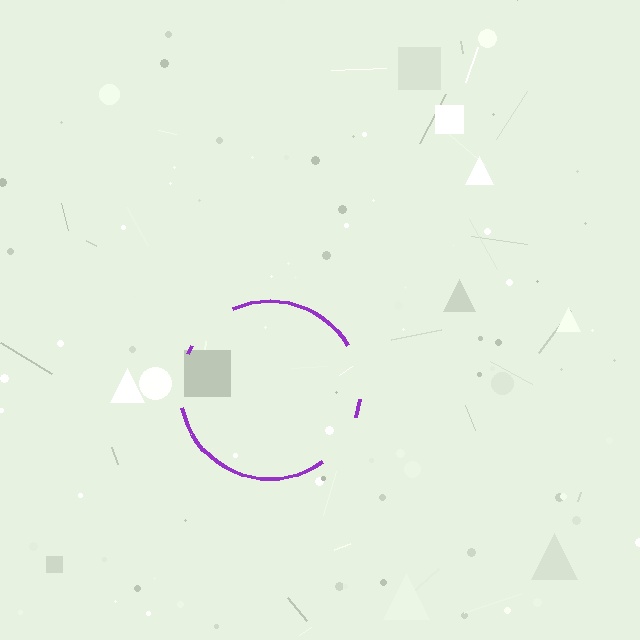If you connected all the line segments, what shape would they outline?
They would outline a circle.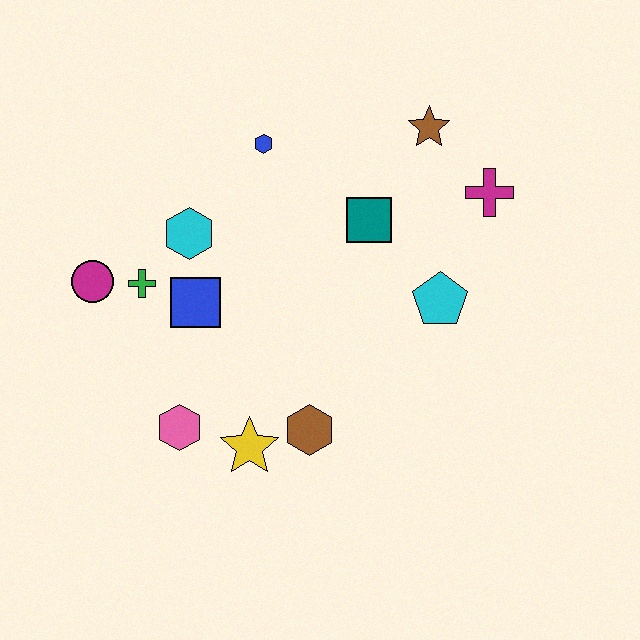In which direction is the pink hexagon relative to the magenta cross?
The pink hexagon is to the left of the magenta cross.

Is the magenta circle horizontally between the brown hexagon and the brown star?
No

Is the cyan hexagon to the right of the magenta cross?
No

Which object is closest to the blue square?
The green cross is closest to the blue square.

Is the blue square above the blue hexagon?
No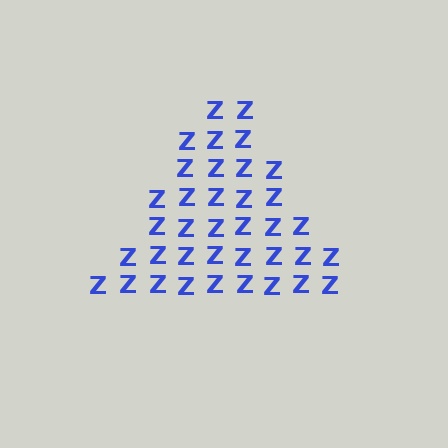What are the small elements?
The small elements are letter Z's.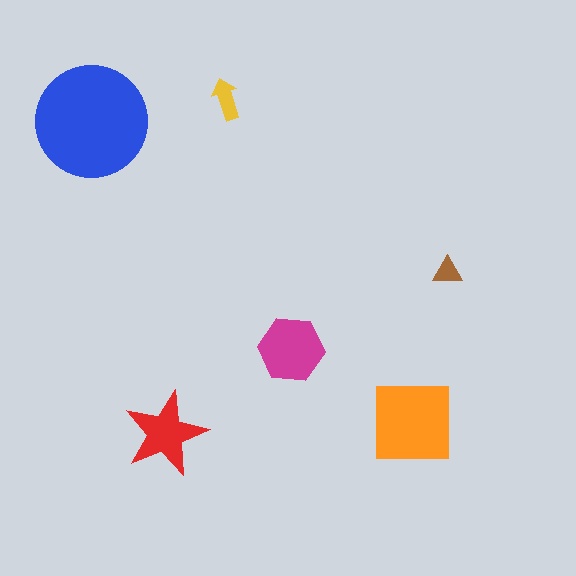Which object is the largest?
The blue circle.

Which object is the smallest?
The brown triangle.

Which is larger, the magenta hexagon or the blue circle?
The blue circle.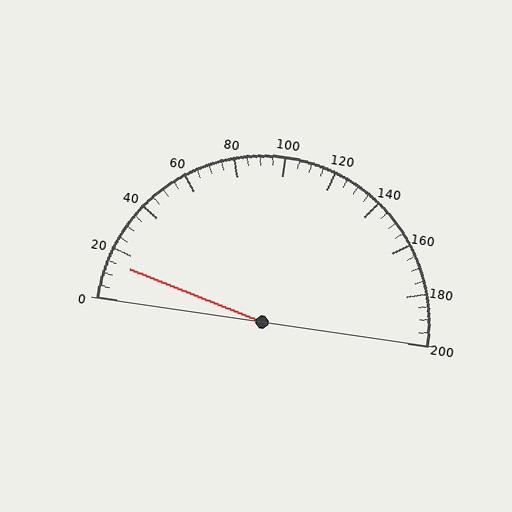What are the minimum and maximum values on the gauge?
The gauge ranges from 0 to 200.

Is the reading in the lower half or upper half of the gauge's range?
The reading is in the lower half of the range (0 to 200).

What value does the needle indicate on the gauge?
The needle indicates approximately 15.